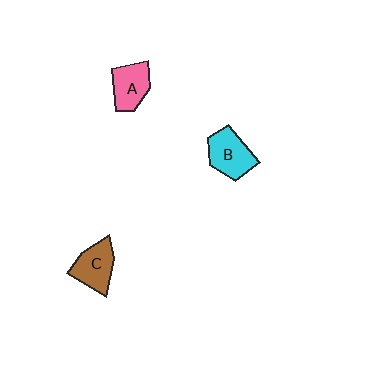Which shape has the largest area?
Shape B (cyan).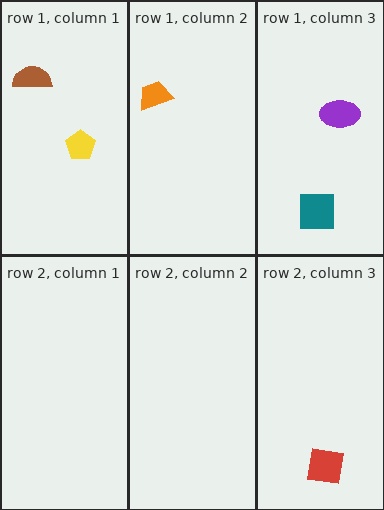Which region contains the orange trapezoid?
The row 1, column 2 region.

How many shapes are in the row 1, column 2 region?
1.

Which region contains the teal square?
The row 1, column 3 region.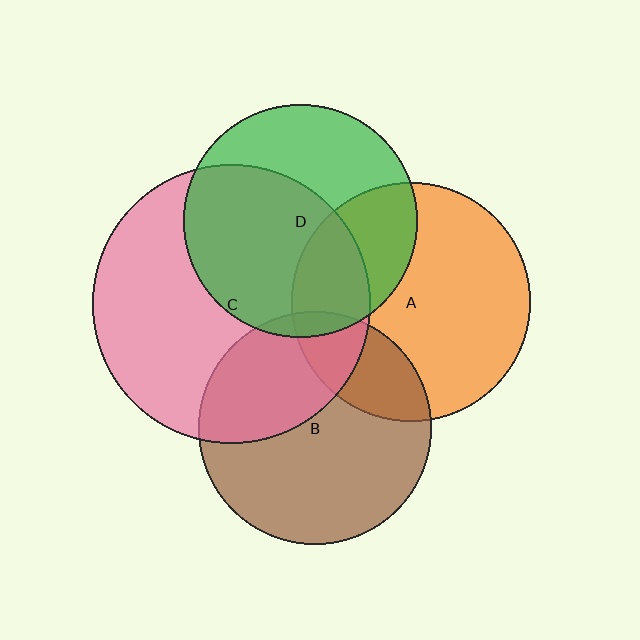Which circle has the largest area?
Circle C (pink).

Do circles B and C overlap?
Yes.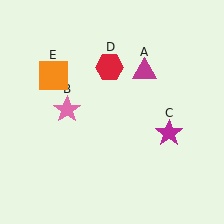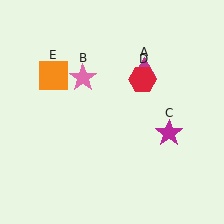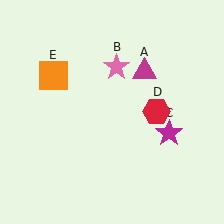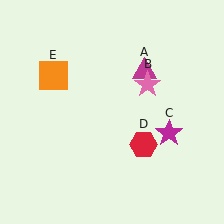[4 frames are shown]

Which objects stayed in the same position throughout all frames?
Magenta triangle (object A) and magenta star (object C) and orange square (object E) remained stationary.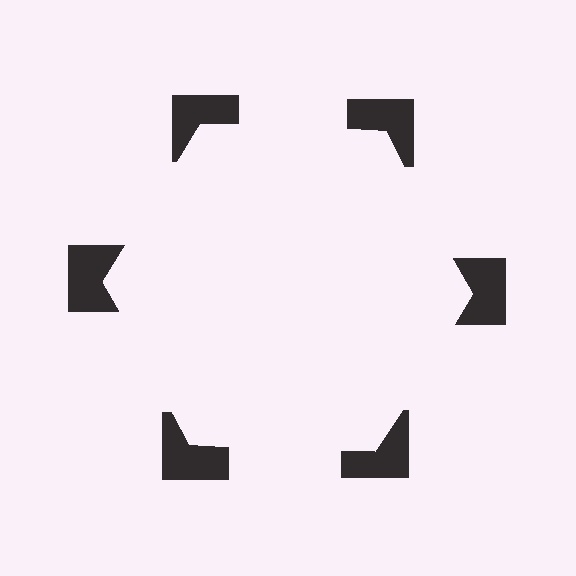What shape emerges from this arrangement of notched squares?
An illusory hexagon — its edges are inferred from the aligned wedge cuts in the notched squares, not physically drawn.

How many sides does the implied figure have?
6 sides.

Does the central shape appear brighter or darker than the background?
It typically appears slightly brighter than the background, even though no actual brightness change is drawn.